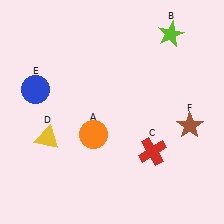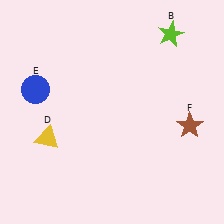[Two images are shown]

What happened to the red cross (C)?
The red cross (C) was removed in Image 2. It was in the bottom-right area of Image 1.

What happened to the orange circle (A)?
The orange circle (A) was removed in Image 2. It was in the bottom-left area of Image 1.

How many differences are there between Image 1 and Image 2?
There are 2 differences between the two images.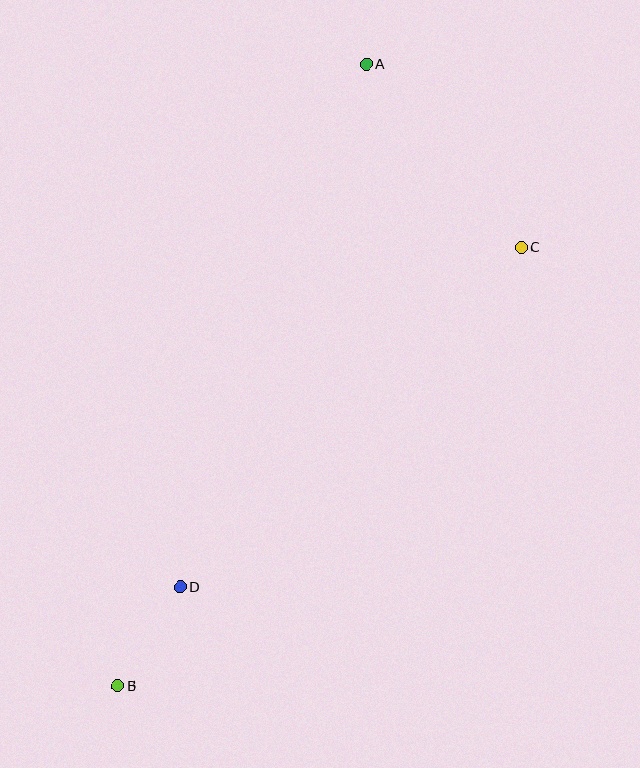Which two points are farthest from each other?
Points A and B are farthest from each other.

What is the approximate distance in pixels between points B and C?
The distance between B and C is approximately 596 pixels.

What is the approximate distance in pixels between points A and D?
The distance between A and D is approximately 555 pixels.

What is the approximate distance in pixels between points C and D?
The distance between C and D is approximately 481 pixels.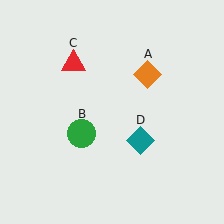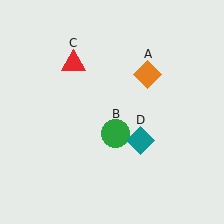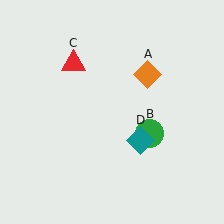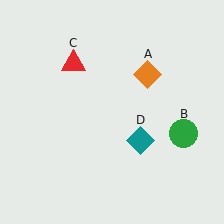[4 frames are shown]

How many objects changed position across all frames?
1 object changed position: green circle (object B).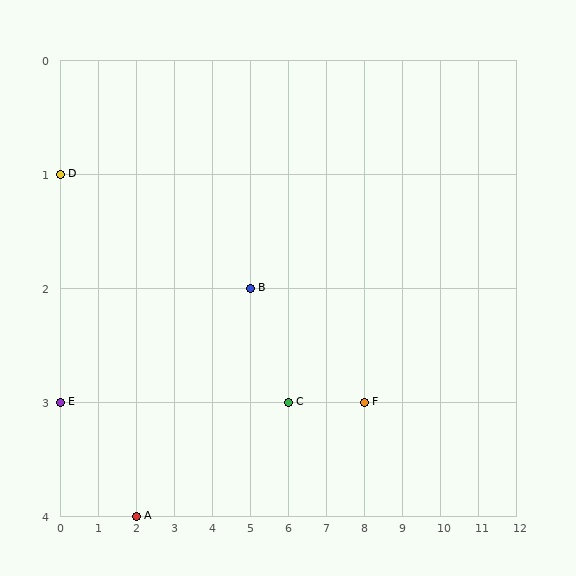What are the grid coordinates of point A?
Point A is at grid coordinates (2, 4).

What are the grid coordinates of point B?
Point B is at grid coordinates (5, 2).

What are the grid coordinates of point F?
Point F is at grid coordinates (8, 3).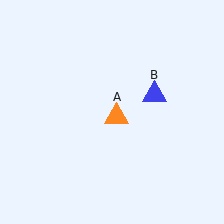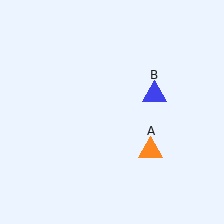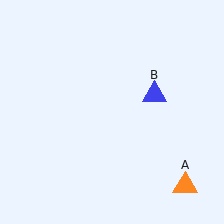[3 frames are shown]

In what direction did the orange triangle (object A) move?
The orange triangle (object A) moved down and to the right.